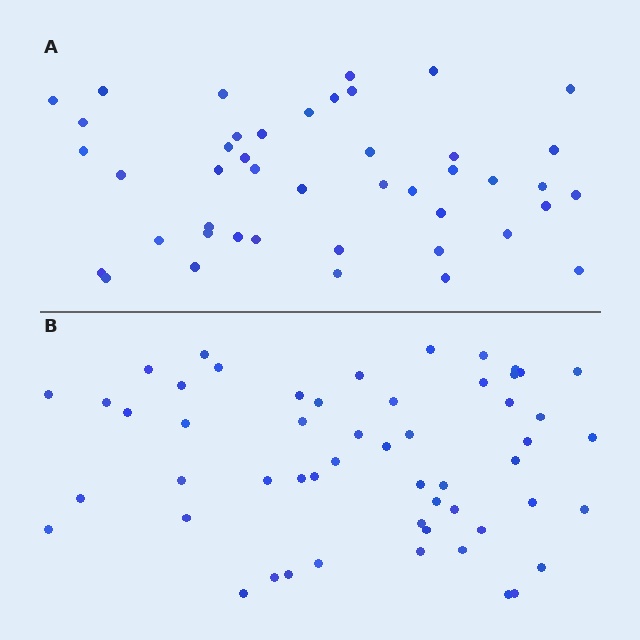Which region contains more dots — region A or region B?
Region B (the bottom region) has more dots.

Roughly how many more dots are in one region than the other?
Region B has roughly 10 or so more dots than region A.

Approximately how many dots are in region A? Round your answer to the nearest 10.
About 40 dots. (The exact count is 44, which rounds to 40.)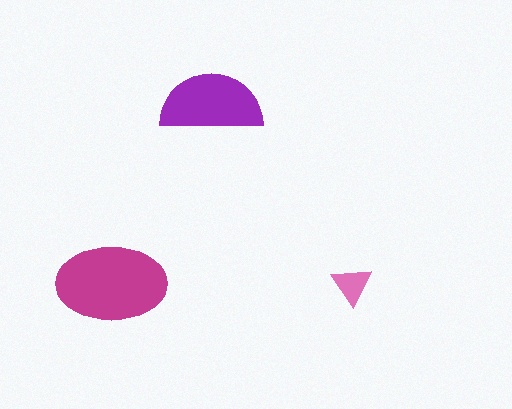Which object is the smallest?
The pink triangle.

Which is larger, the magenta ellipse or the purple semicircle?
The magenta ellipse.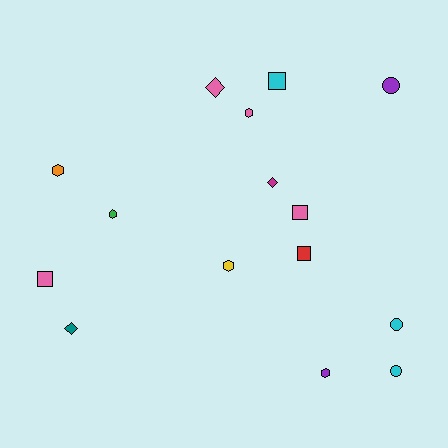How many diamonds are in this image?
There are 3 diamonds.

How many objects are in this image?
There are 15 objects.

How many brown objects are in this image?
There are no brown objects.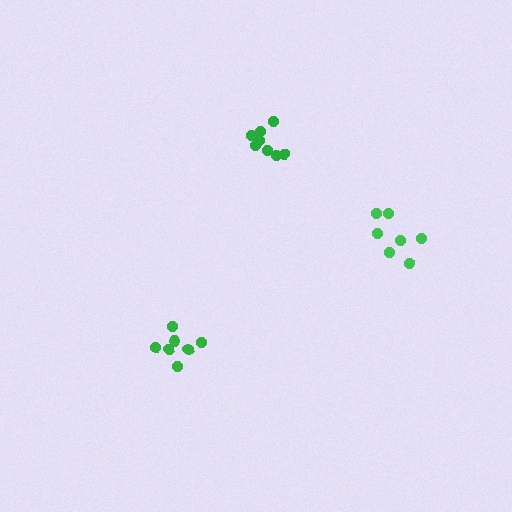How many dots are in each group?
Group 1: 7 dots, Group 2: 7 dots, Group 3: 8 dots (22 total).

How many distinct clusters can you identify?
There are 3 distinct clusters.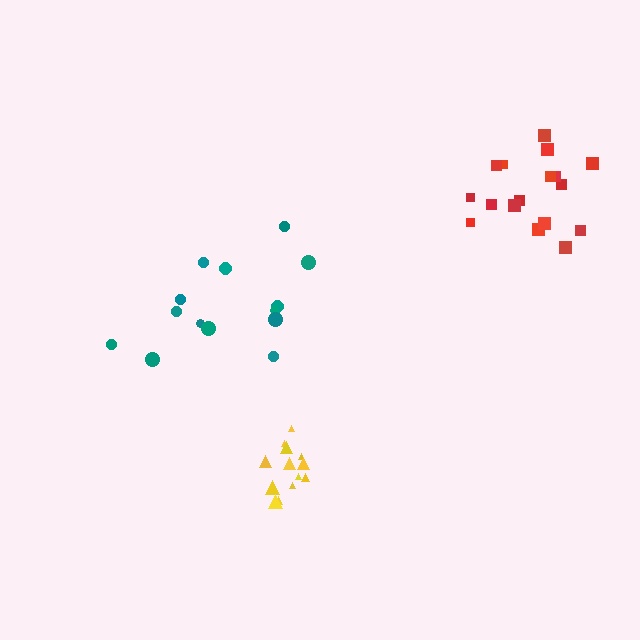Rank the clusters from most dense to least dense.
yellow, red, teal.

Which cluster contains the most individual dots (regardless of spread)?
Red (17).